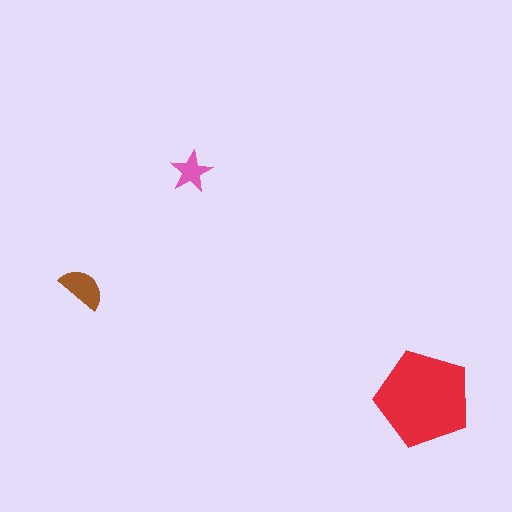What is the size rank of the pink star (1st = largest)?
3rd.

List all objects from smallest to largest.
The pink star, the brown semicircle, the red pentagon.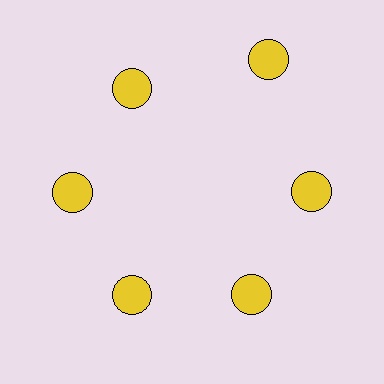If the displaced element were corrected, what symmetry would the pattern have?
It would have 6-fold rotational symmetry — the pattern would map onto itself every 60 degrees.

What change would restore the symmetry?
The symmetry would be restored by moving it inward, back onto the ring so that all 6 circles sit at equal angles and equal distance from the center.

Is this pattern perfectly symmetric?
No. The 6 yellow circles are arranged in a ring, but one element near the 1 o'clock position is pushed outward from the center, breaking the 6-fold rotational symmetry.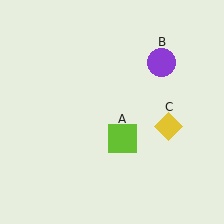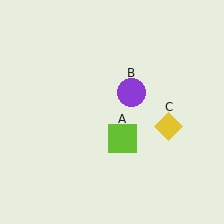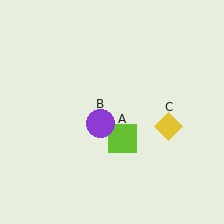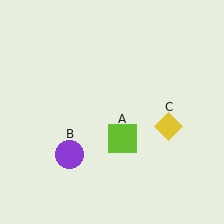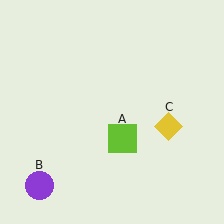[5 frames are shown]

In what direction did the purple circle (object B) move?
The purple circle (object B) moved down and to the left.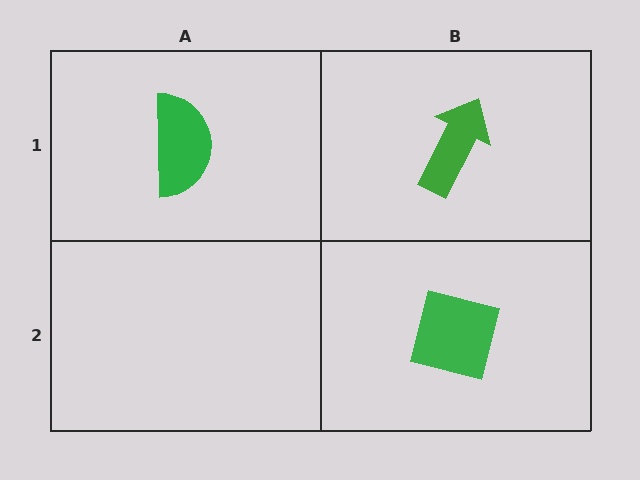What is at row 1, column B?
A green arrow.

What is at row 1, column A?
A green semicircle.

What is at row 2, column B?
A green square.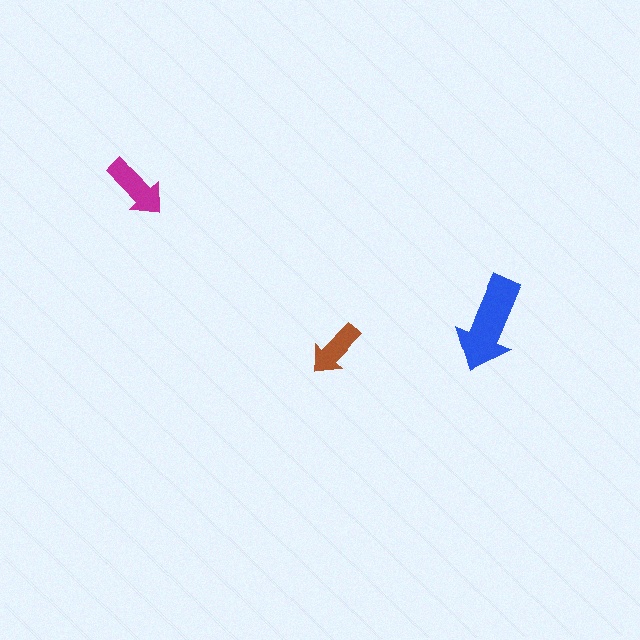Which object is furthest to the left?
The magenta arrow is leftmost.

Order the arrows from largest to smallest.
the blue one, the magenta one, the brown one.